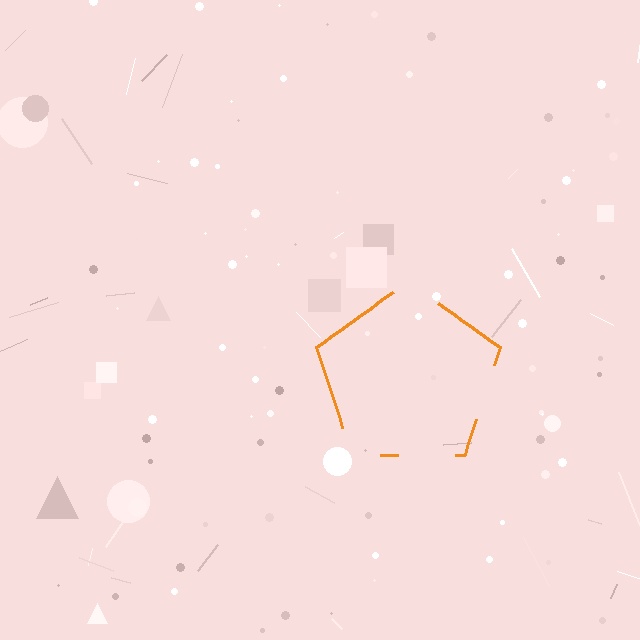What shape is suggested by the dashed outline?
The dashed outline suggests a pentagon.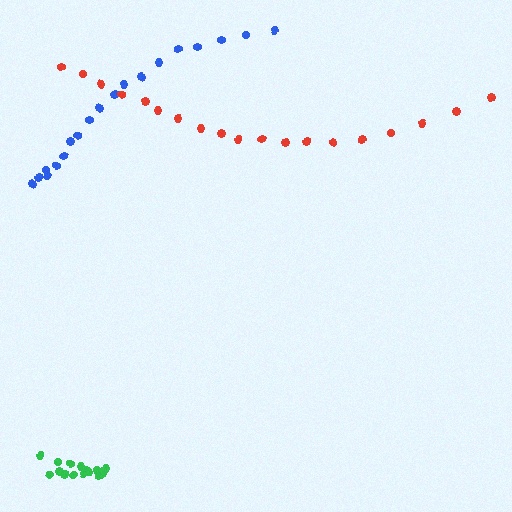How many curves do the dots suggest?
There are 3 distinct paths.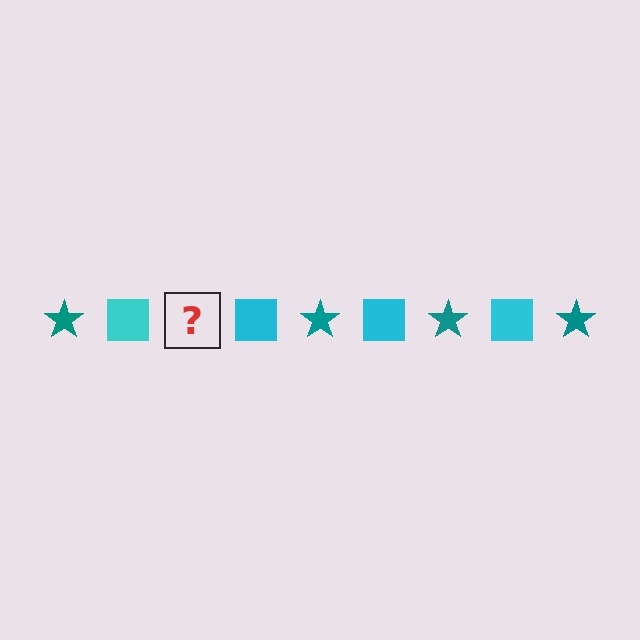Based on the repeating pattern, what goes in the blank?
The blank should be a teal star.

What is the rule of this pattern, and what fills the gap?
The rule is that the pattern alternates between teal star and cyan square. The gap should be filled with a teal star.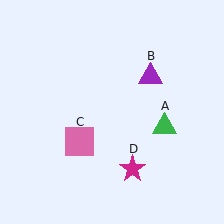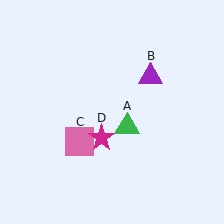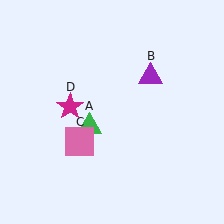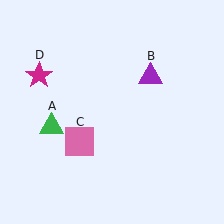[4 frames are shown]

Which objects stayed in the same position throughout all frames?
Purple triangle (object B) and pink square (object C) remained stationary.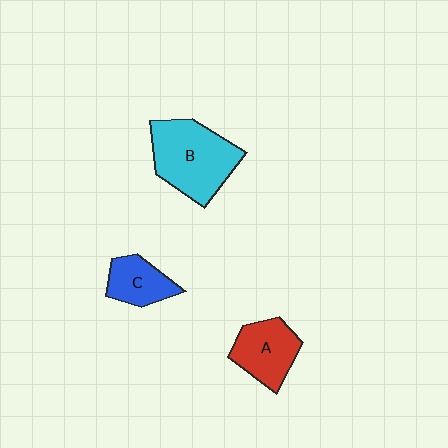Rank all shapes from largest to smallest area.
From largest to smallest: B (cyan), A (red), C (blue).